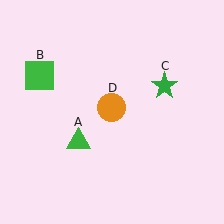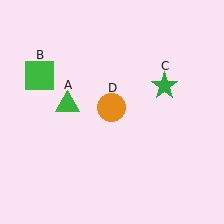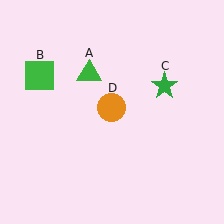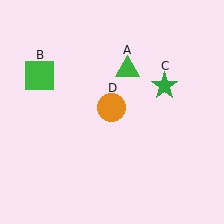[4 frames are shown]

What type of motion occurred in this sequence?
The green triangle (object A) rotated clockwise around the center of the scene.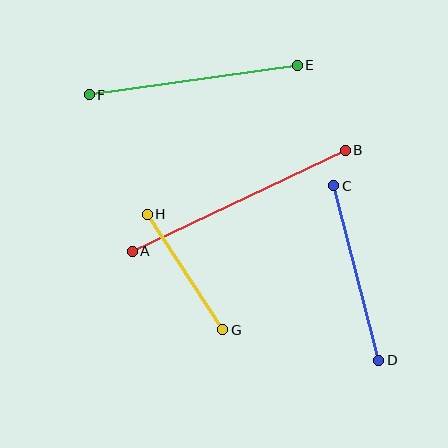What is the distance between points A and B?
The distance is approximately 236 pixels.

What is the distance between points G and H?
The distance is approximately 138 pixels.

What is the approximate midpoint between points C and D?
The midpoint is at approximately (356, 273) pixels.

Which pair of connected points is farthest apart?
Points A and B are farthest apart.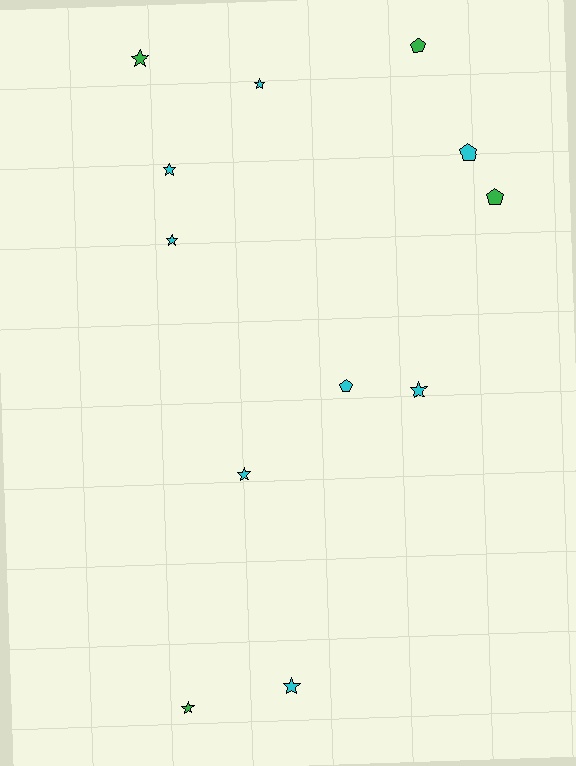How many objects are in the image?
There are 12 objects.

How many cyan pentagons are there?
There are 2 cyan pentagons.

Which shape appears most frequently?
Star, with 8 objects.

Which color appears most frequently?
Cyan, with 8 objects.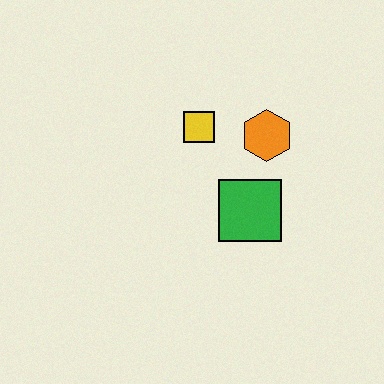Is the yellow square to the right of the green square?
No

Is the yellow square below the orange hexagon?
No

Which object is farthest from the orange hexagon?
The green square is farthest from the orange hexagon.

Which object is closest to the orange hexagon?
The yellow square is closest to the orange hexagon.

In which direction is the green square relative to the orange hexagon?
The green square is below the orange hexagon.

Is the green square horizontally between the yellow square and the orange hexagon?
Yes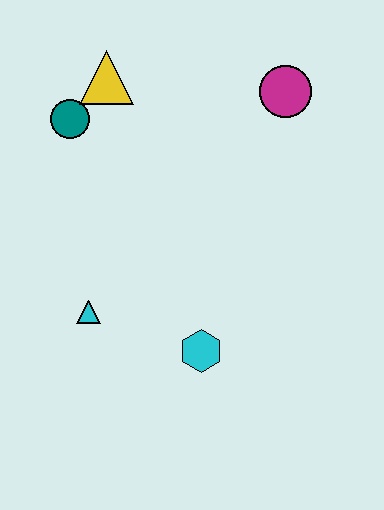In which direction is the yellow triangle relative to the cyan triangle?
The yellow triangle is above the cyan triangle.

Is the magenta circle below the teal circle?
No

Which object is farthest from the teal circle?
The cyan hexagon is farthest from the teal circle.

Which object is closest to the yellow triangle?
The teal circle is closest to the yellow triangle.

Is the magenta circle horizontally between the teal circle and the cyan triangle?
No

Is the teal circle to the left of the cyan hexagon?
Yes